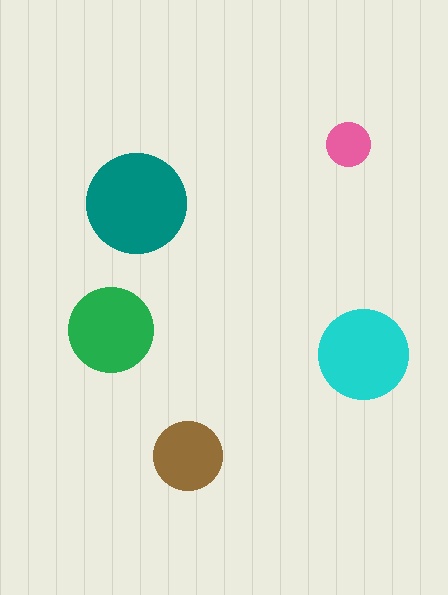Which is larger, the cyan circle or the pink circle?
The cyan one.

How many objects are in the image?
There are 5 objects in the image.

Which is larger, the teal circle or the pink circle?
The teal one.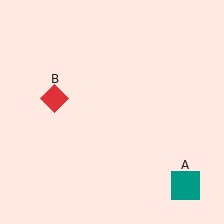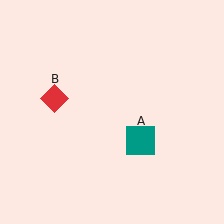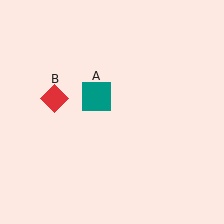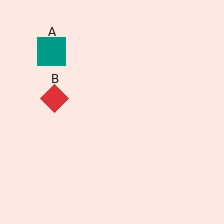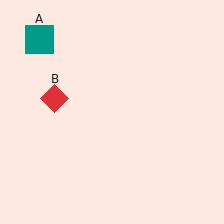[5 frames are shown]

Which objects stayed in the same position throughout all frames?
Red diamond (object B) remained stationary.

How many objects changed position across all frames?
1 object changed position: teal square (object A).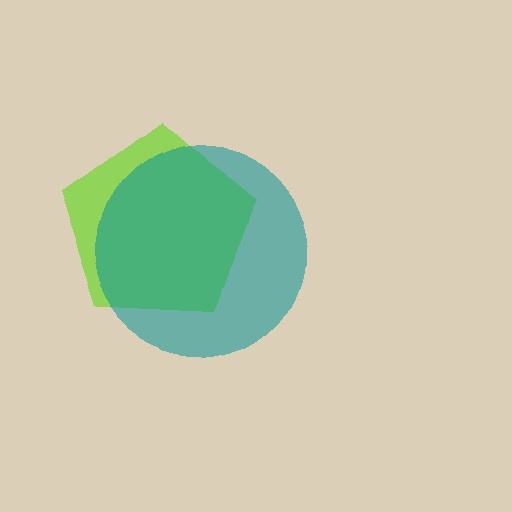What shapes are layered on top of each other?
The layered shapes are: a lime pentagon, a teal circle.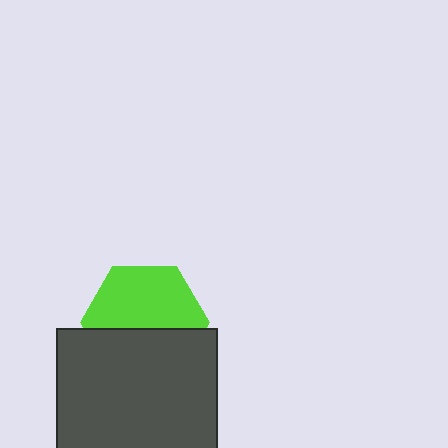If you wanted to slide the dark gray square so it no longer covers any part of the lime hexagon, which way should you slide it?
Slide it down — that is the most direct way to separate the two shapes.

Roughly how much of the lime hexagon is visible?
About half of it is visible (roughly 56%).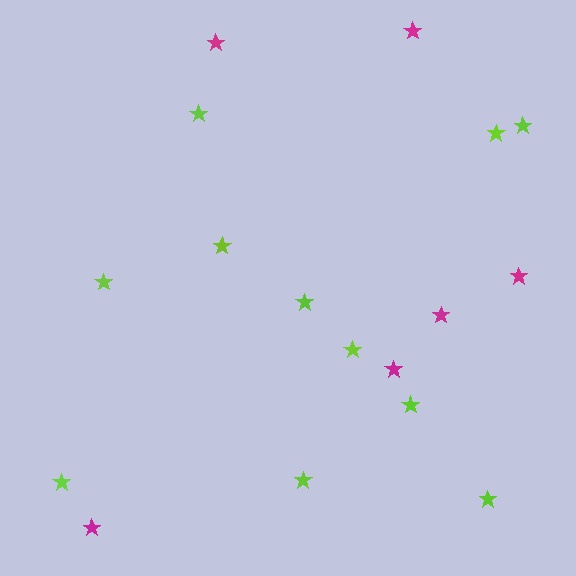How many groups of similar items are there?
There are 2 groups: one group of magenta stars (6) and one group of lime stars (11).